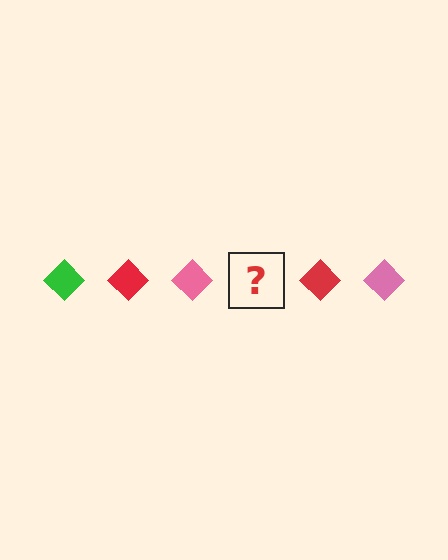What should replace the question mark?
The question mark should be replaced with a green diamond.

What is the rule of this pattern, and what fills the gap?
The rule is that the pattern cycles through green, red, pink diamonds. The gap should be filled with a green diamond.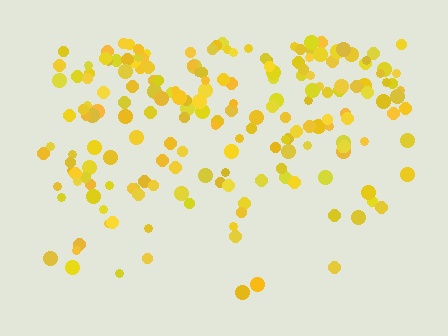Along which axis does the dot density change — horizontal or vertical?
Vertical.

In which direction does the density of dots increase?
From bottom to top, with the top side densest.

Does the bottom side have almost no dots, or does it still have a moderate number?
Still a moderate number, just noticeably fewer than the top.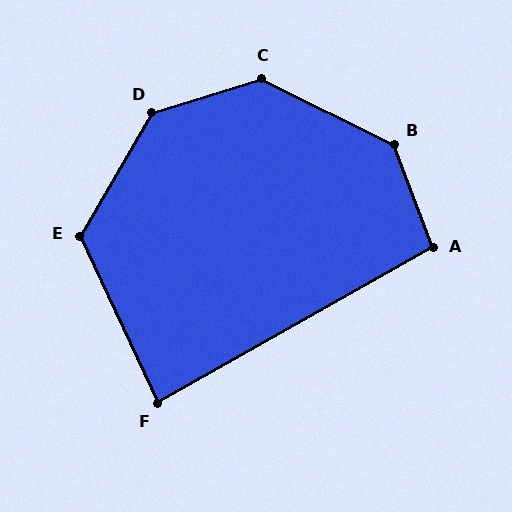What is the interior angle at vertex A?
Approximately 99 degrees (obtuse).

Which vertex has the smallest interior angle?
F, at approximately 85 degrees.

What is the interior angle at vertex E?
Approximately 125 degrees (obtuse).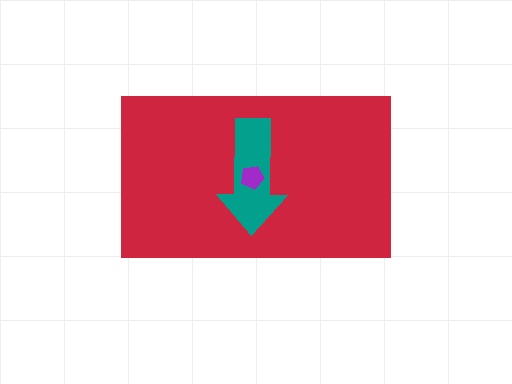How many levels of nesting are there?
3.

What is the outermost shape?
The red rectangle.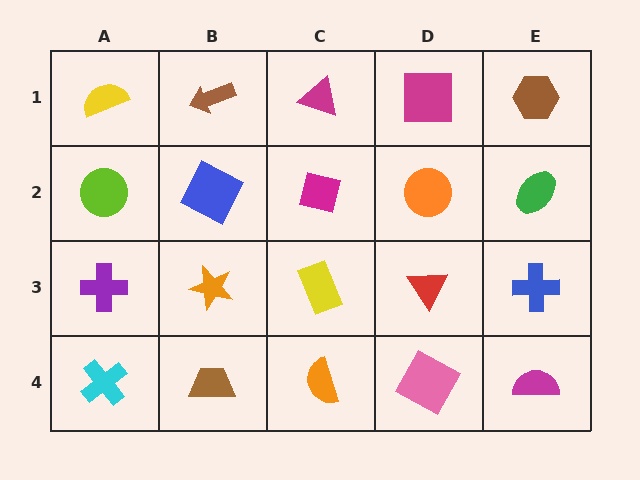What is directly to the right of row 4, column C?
A pink square.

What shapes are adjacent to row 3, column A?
A lime circle (row 2, column A), a cyan cross (row 4, column A), an orange star (row 3, column B).